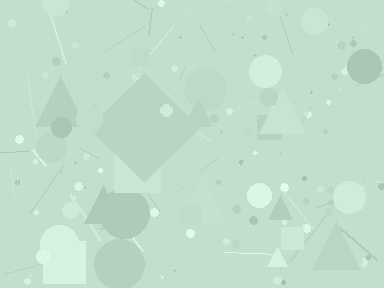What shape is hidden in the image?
A diamond is hidden in the image.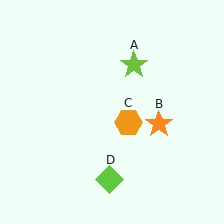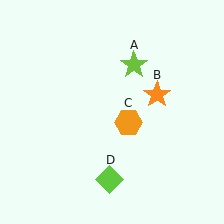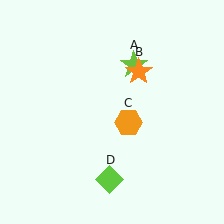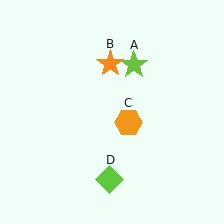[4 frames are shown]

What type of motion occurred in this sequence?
The orange star (object B) rotated counterclockwise around the center of the scene.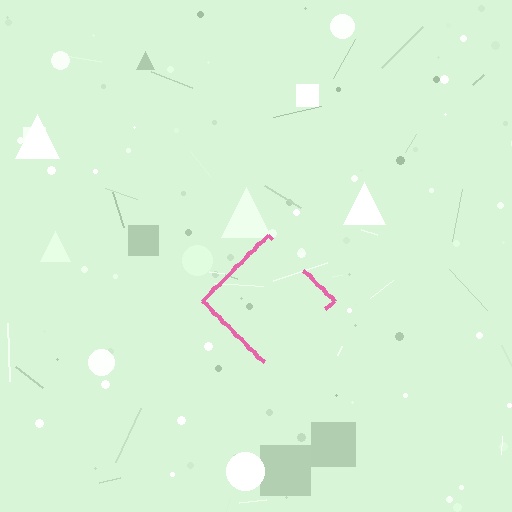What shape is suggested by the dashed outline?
The dashed outline suggests a diamond.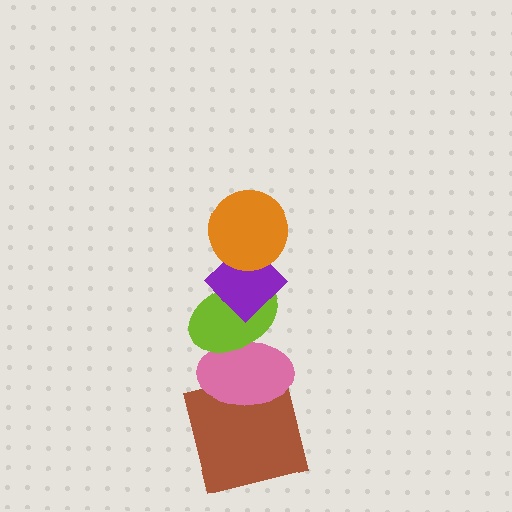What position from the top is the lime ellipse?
The lime ellipse is 3rd from the top.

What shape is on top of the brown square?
The pink ellipse is on top of the brown square.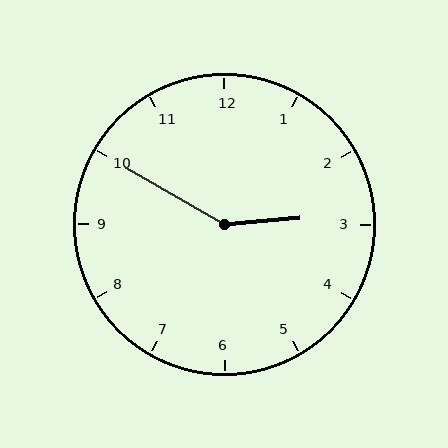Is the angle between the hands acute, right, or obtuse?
It is obtuse.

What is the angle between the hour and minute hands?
Approximately 145 degrees.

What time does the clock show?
2:50.